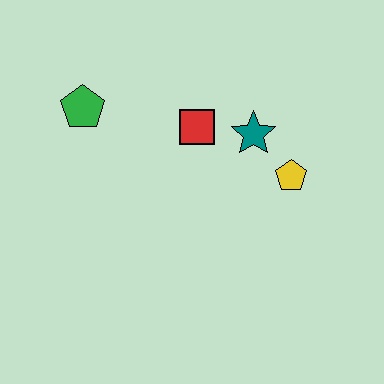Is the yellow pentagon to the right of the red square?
Yes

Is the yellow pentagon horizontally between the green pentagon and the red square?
No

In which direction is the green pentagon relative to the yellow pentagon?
The green pentagon is to the left of the yellow pentagon.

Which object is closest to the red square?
The teal star is closest to the red square.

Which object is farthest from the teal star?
The green pentagon is farthest from the teal star.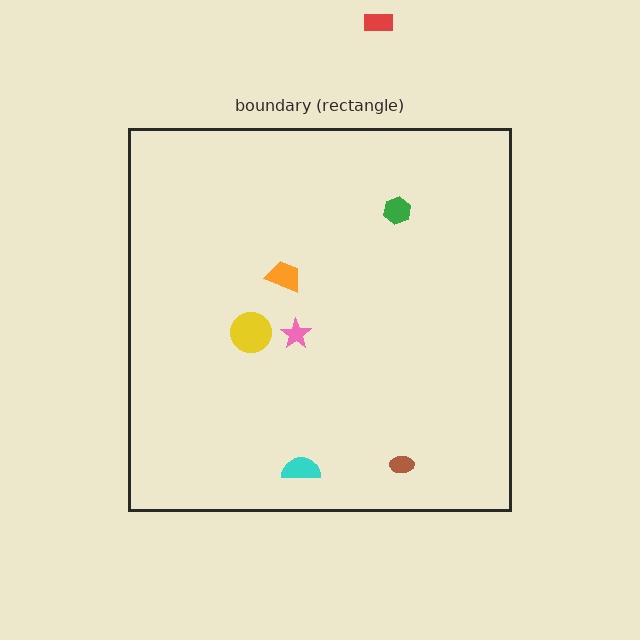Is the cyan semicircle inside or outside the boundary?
Inside.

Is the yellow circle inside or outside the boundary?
Inside.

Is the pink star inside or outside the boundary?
Inside.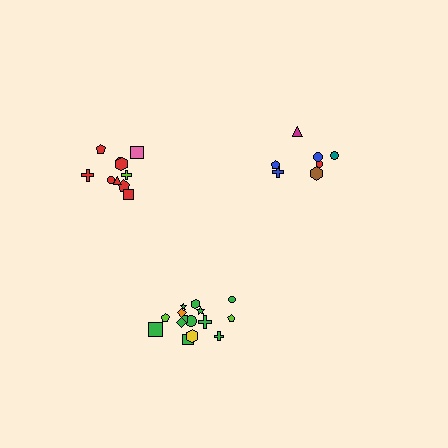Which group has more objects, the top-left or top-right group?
The top-left group.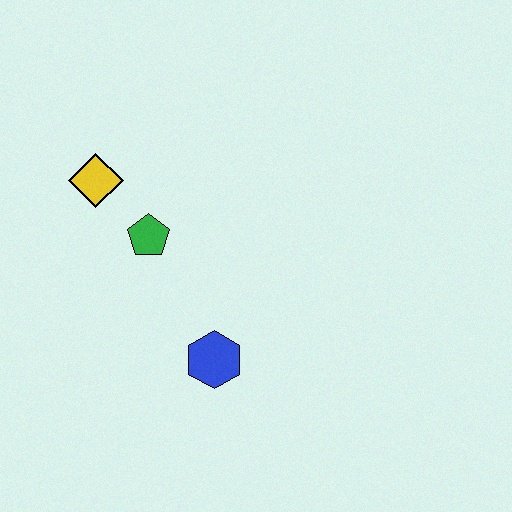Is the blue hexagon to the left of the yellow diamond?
No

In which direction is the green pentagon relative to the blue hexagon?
The green pentagon is above the blue hexagon.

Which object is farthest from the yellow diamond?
The blue hexagon is farthest from the yellow diamond.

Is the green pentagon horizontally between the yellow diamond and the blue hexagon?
Yes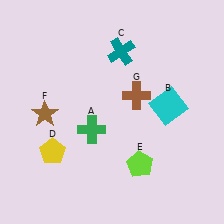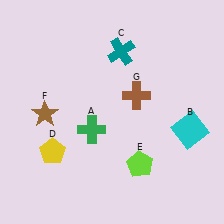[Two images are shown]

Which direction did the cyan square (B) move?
The cyan square (B) moved down.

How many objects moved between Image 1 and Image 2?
1 object moved between the two images.